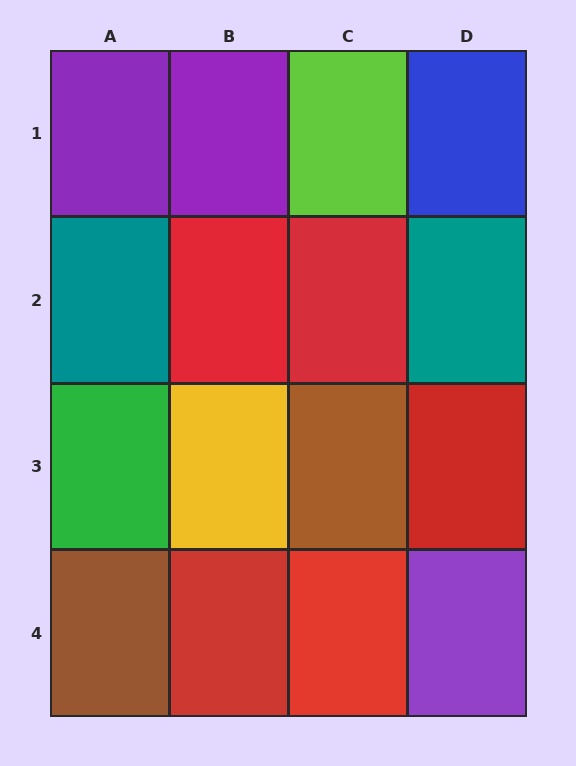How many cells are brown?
2 cells are brown.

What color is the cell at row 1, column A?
Purple.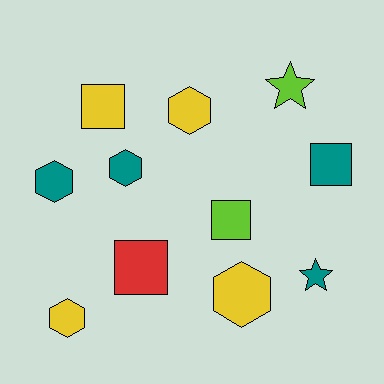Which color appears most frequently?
Teal, with 4 objects.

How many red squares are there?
There is 1 red square.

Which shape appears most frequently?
Hexagon, with 5 objects.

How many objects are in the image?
There are 11 objects.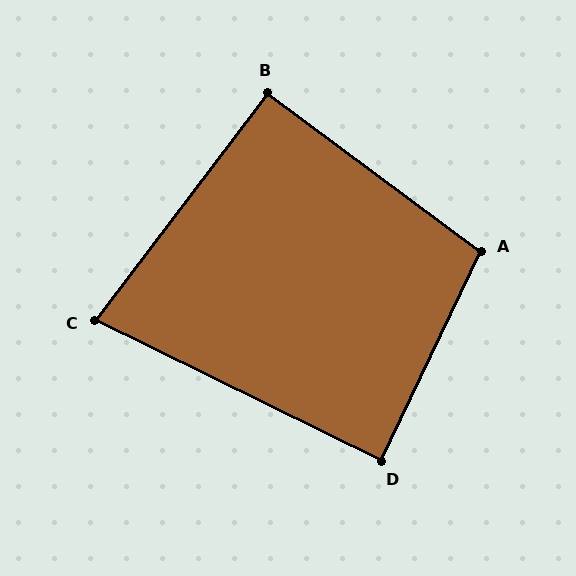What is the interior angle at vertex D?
Approximately 89 degrees (approximately right).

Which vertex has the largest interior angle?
A, at approximately 101 degrees.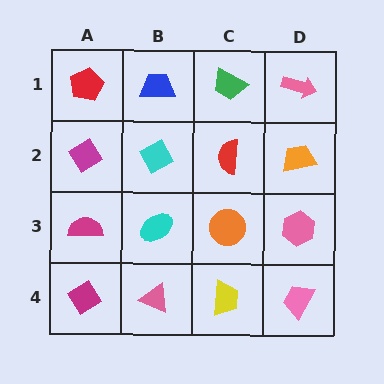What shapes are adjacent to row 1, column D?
An orange trapezoid (row 2, column D), a green trapezoid (row 1, column C).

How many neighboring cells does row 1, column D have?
2.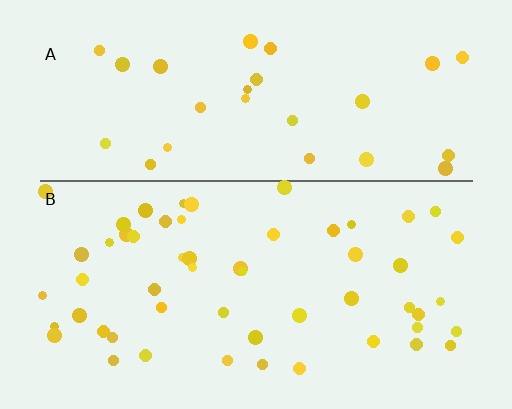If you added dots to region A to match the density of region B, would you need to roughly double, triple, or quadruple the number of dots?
Approximately double.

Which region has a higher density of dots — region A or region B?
B (the bottom).